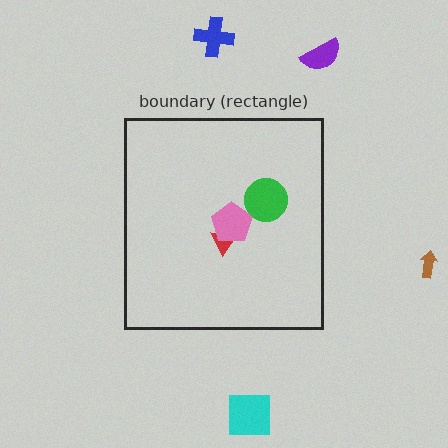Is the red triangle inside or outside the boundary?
Inside.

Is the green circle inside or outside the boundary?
Inside.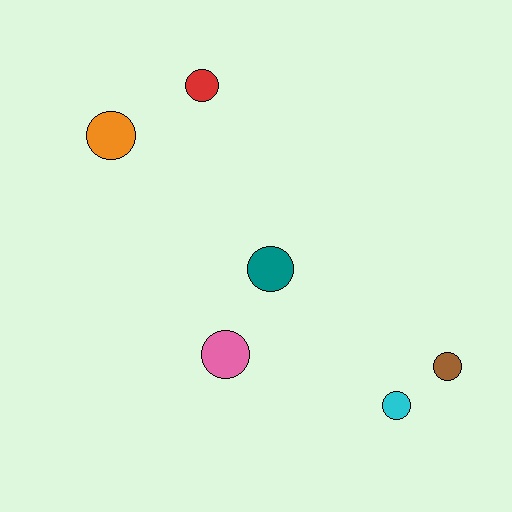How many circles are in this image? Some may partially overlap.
There are 6 circles.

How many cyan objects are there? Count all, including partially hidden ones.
There is 1 cyan object.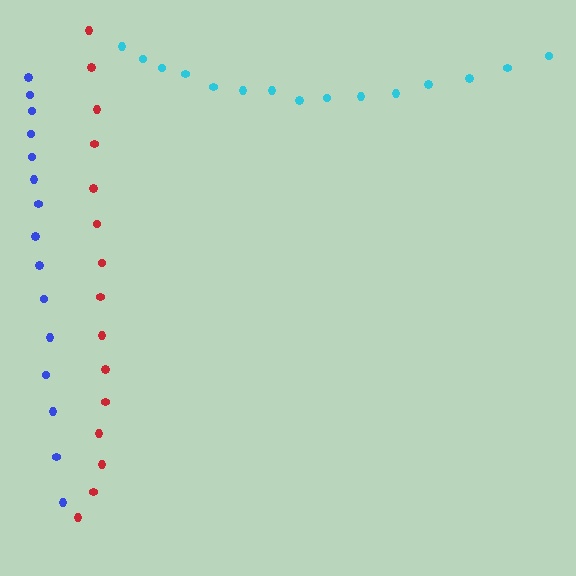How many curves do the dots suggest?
There are 3 distinct paths.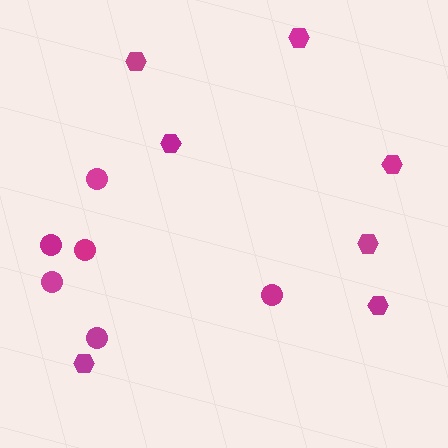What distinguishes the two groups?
There are 2 groups: one group of circles (6) and one group of hexagons (7).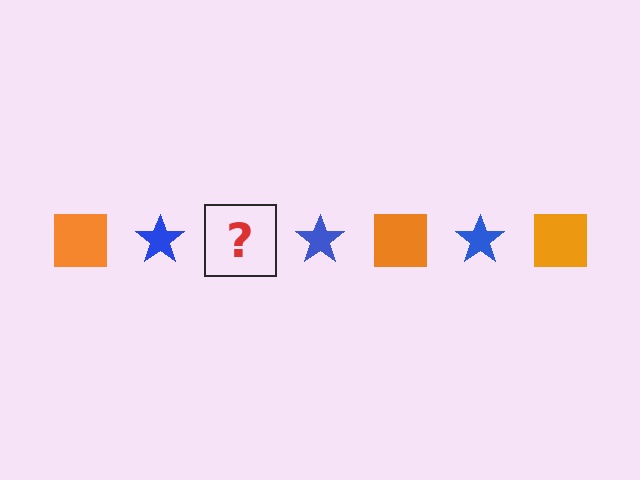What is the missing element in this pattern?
The missing element is an orange square.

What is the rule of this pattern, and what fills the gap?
The rule is that the pattern alternates between orange square and blue star. The gap should be filled with an orange square.